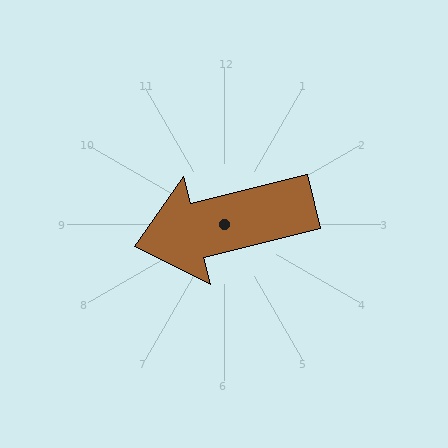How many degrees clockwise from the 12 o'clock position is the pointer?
Approximately 256 degrees.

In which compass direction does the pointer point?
West.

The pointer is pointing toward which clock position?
Roughly 9 o'clock.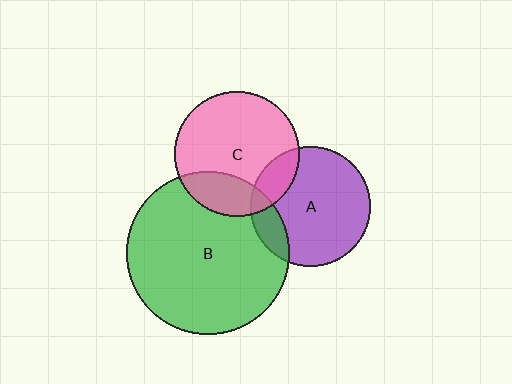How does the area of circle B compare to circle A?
Approximately 1.8 times.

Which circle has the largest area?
Circle B (green).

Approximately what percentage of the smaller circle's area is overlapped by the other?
Approximately 15%.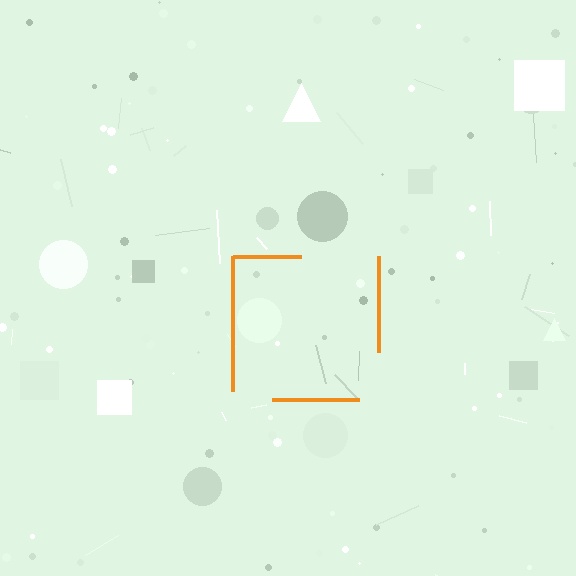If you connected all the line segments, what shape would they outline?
They would outline a square.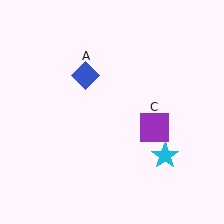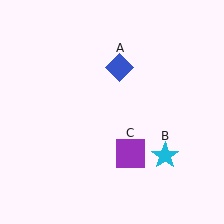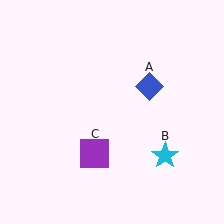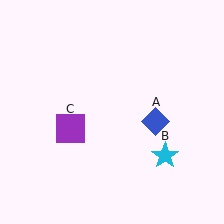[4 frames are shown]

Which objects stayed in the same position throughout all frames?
Cyan star (object B) remained stationary.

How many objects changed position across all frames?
2 objects changed position: blue diamond (object A), purple square (object C).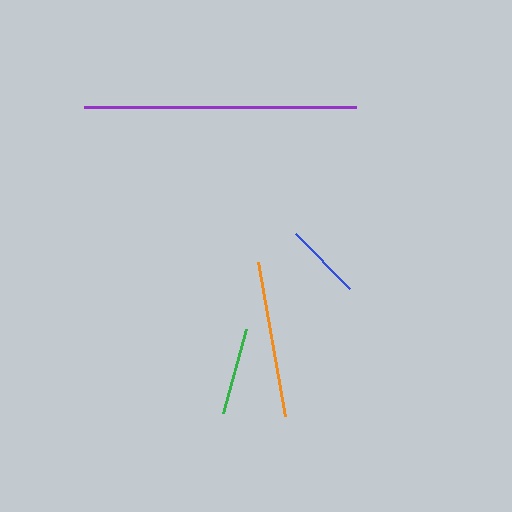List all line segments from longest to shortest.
From longest to shortest: purple, orange, green, blue.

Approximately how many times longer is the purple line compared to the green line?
The purple line is approximately 3.1 times the length of the green line.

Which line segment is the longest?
The purple line is the longest at approximately 272 pixels.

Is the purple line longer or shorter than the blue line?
The purple line is longer than the blue line.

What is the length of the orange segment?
The orange segment is approximately 157 pixels long.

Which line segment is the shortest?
The blue line is the shortest at approximately 77 pixels.